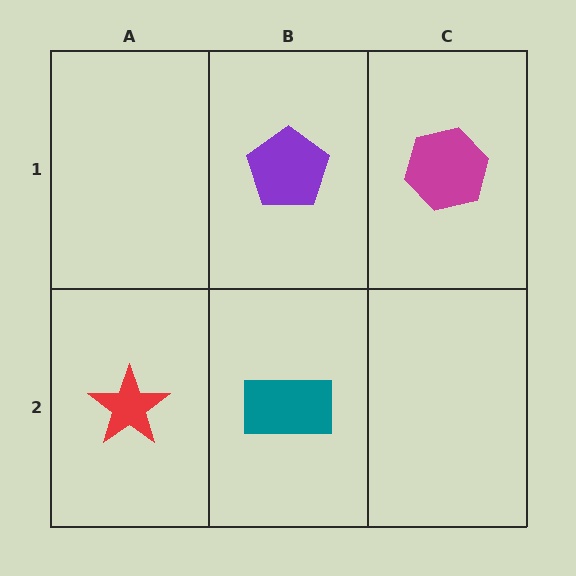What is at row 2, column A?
A red star.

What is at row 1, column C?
A magenta hexagon.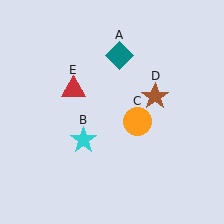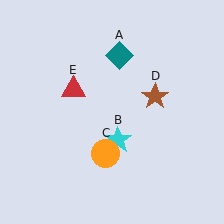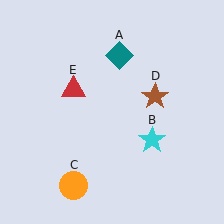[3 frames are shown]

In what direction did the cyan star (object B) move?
The cyan star (object B) moved right.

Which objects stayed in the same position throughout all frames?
Teal diamond (object A) and brown star (object D) and red triangle (object E) remained stationary.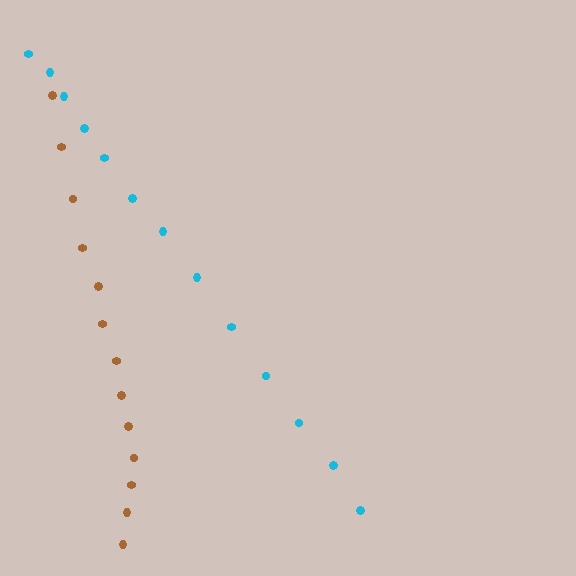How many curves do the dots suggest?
There are 2 distinct paths.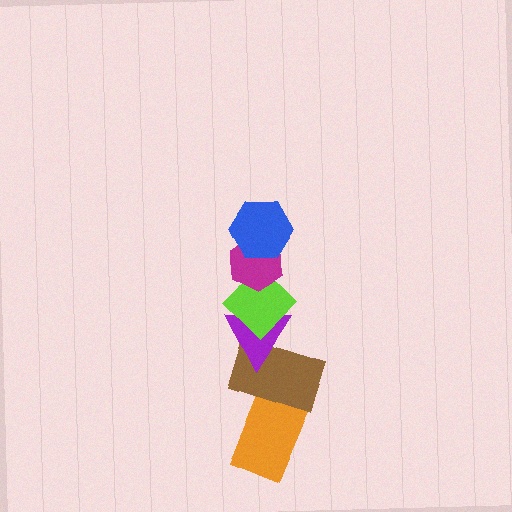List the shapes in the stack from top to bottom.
From top to bottom: the blue hexagon, the magenta hexagon, the lime diamond, the purple triangle, the brown rectangle, the orange rectangle.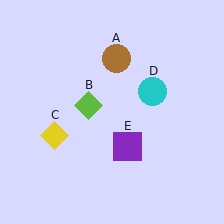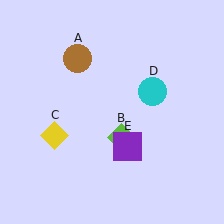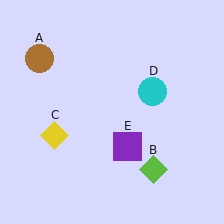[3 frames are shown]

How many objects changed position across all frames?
2 objects changed position: brown circle (object A), lime diamond (object B).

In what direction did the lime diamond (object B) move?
The lime diamond (object B) moved down and to the right.